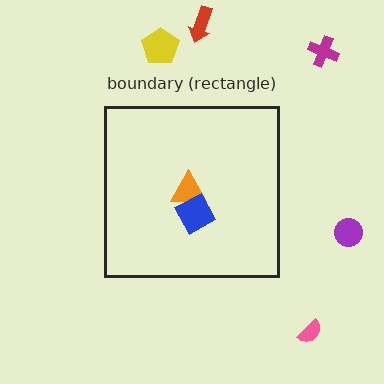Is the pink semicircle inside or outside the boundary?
Outside.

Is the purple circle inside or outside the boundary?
Outside.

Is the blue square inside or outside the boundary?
Inside.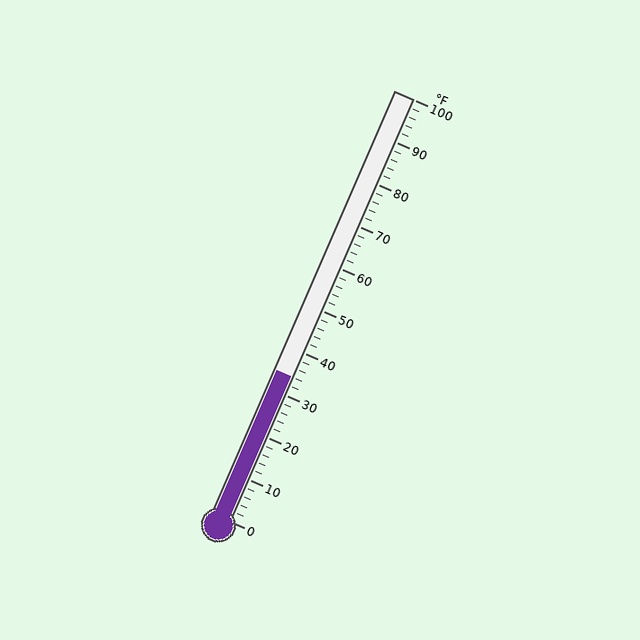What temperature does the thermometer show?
The thermometer shows approximately 34°F.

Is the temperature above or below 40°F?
The temperature is below 40°F.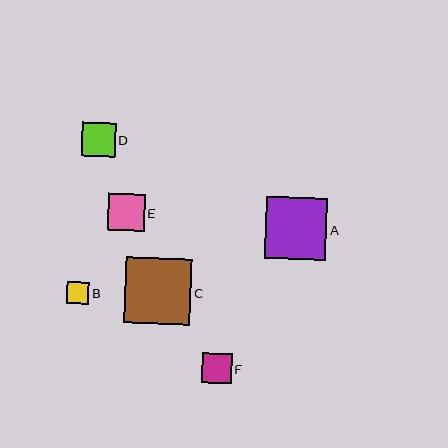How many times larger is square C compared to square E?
Square C is approximately 1.8 times the size of square E.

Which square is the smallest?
Square B is the smallest with a size of approximately 22 pixels.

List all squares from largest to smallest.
From largest to smallest: C, A, E, D, F, B.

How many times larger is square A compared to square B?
Square A is approximately 2.8 times the size of square B.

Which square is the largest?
Square C is the largest with a size of approximately 66 pixels.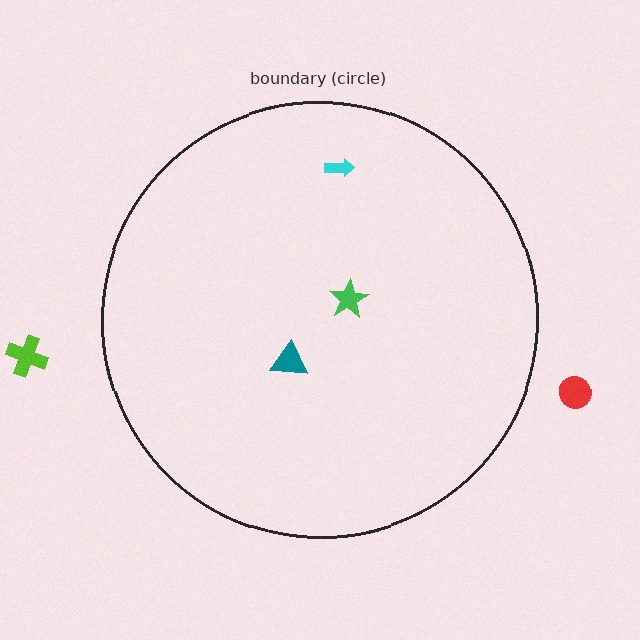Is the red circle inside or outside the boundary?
Outside.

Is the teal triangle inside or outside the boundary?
Inside.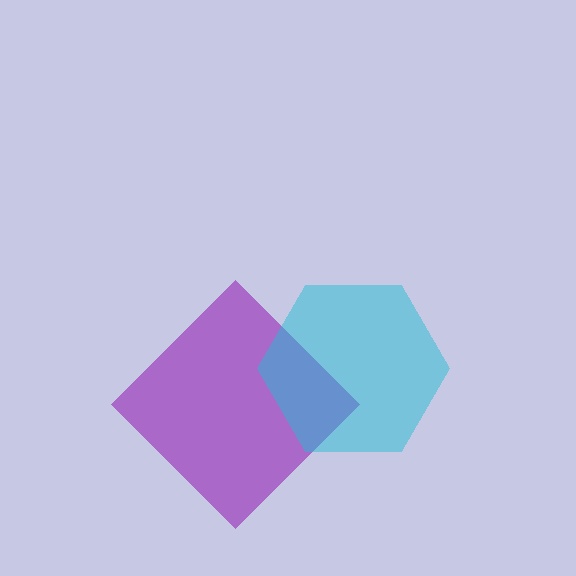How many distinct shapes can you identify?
There are 2 distinct shapes: a purple diamond, a cyan hexagon.